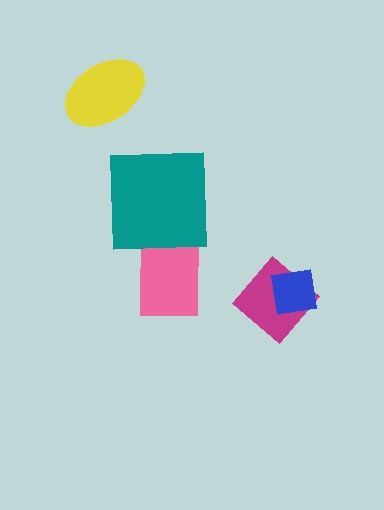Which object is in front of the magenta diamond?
The blue square is in front of the magenta diamond.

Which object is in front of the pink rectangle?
The teal square is in front of the pink rectangle.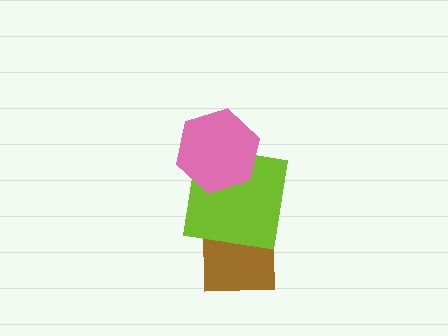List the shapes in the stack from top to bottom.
From top to bottom: the pink hexagon, the lime square, the brown square.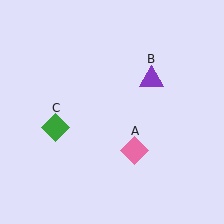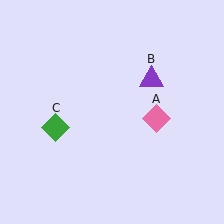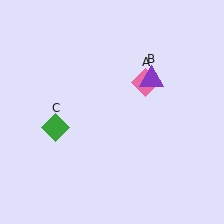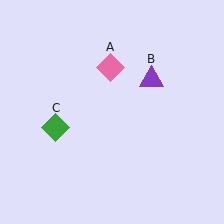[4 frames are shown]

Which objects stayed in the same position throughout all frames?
Purple triangle (object B) and green diamond (object C) remained stationary.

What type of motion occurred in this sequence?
The pink diamond (object A) rotated counterclockwise around the center of the scene.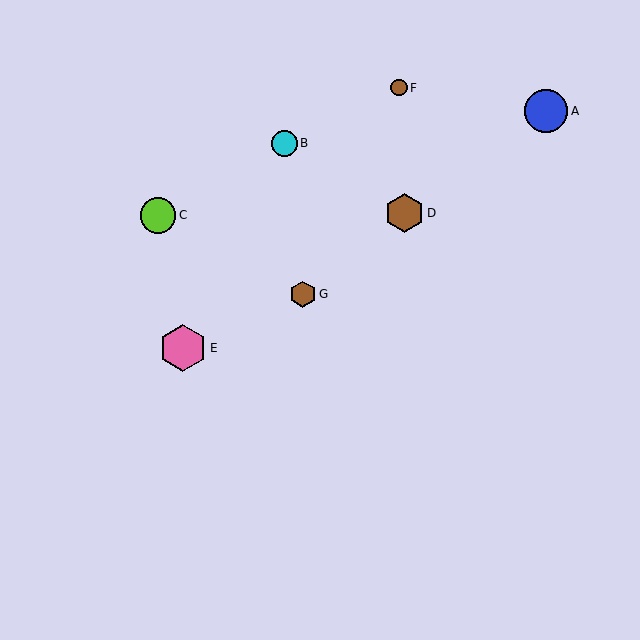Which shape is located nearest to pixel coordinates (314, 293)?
The brown hexagon (labeled G) at (303, 294) is nearest to that location.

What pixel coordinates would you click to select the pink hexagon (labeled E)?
Click at (183, 348) to select the pink hexagon E.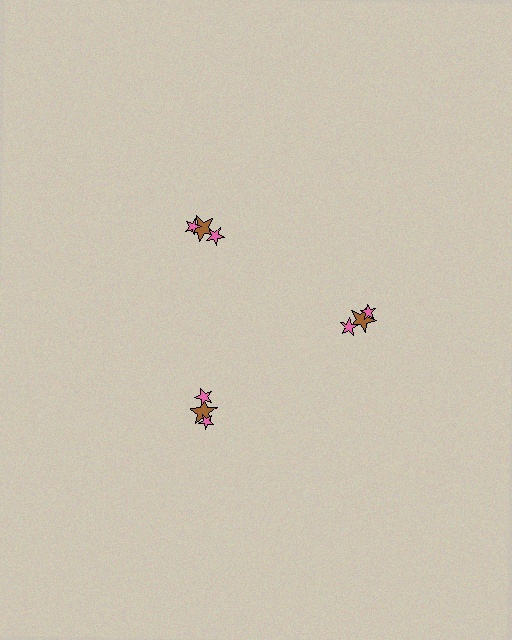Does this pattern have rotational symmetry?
Yes, this pattern has 3-fold rotational symmetry. It looks the same after rotating 120 degrees around the center.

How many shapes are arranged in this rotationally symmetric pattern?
There are 9 shapes, arranged in 3 groups of 3.